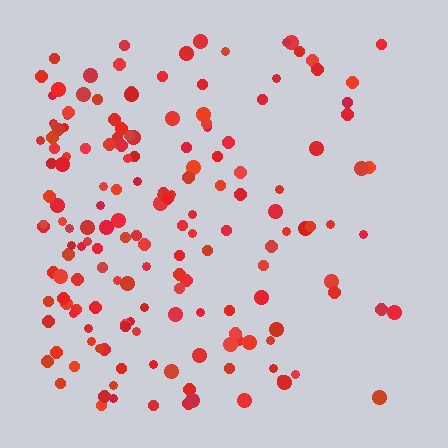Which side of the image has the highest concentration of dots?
The left.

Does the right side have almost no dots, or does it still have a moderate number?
Still a moderate number, just noticeably fewer than the left.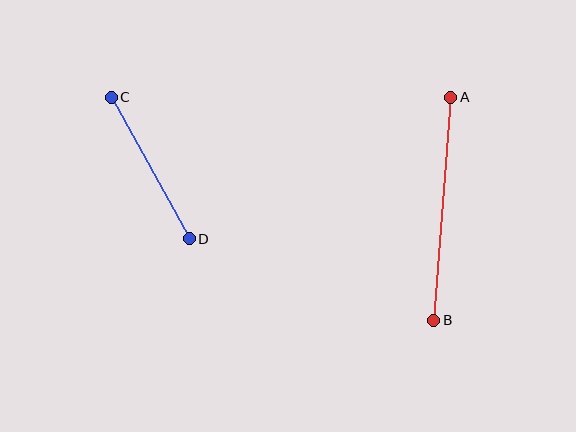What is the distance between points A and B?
The distance is approximately 224 pixels.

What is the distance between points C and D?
The distance is approximately 161 pixels.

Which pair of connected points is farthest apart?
Points A and B are farthest apart.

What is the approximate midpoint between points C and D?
The midpoint is at approximately (150, 168) pixels.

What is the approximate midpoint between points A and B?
The midpoint is at approximately (442, 209) pixels.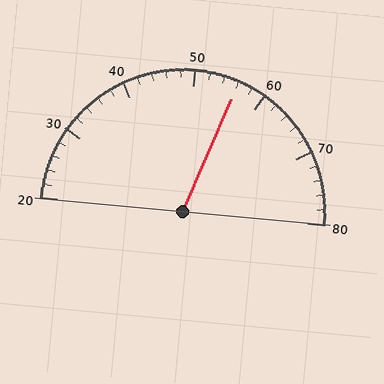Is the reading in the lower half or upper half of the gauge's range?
The reading is in the upper half of the range (20 to 80).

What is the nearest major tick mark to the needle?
The nearest major tick mark is 60.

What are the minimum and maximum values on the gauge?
The gauge ranges from 20 to 80.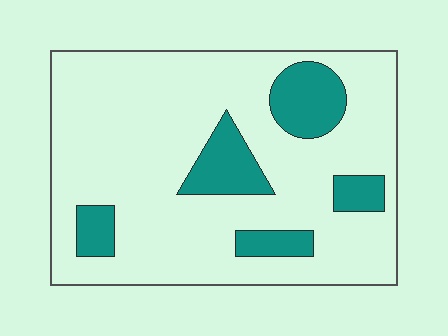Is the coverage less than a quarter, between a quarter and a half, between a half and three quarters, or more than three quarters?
Less than a quarter.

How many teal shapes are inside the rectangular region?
5.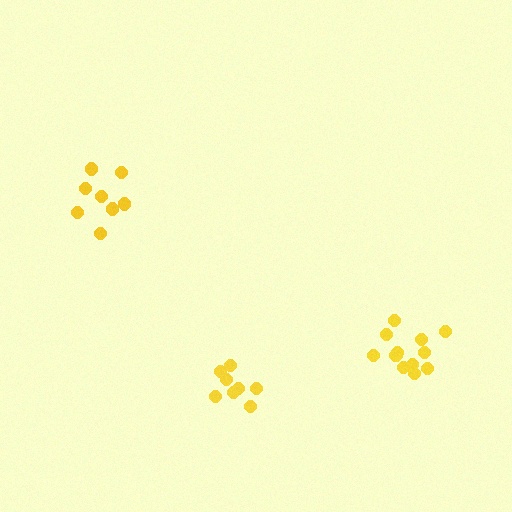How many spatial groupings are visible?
There are 3 spatial groupings.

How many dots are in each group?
Group 1: 8 dots, Group 2: 8 dots, Group 3: 12 dots (28 total).